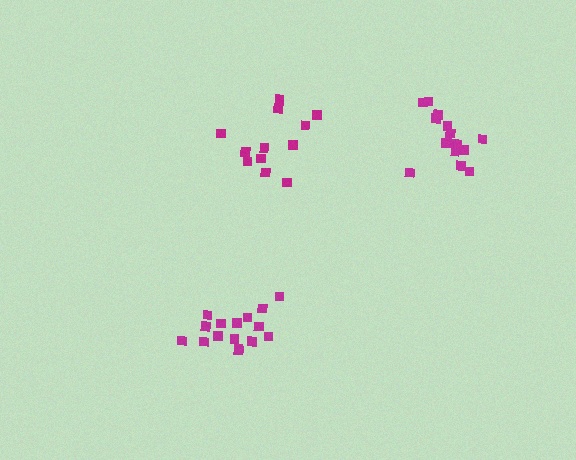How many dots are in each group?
Group 1: 15 dots, Group 2: 12 dots, Group 3: 16 dots (43 total).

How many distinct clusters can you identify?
There are 3 distinct clusters.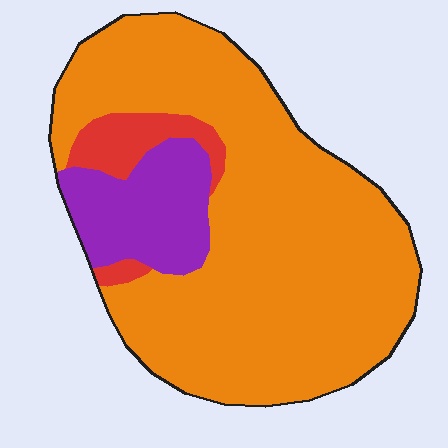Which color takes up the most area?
Orange, at roughly 75%.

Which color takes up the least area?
Red, at roughly 5%.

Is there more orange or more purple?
Orange.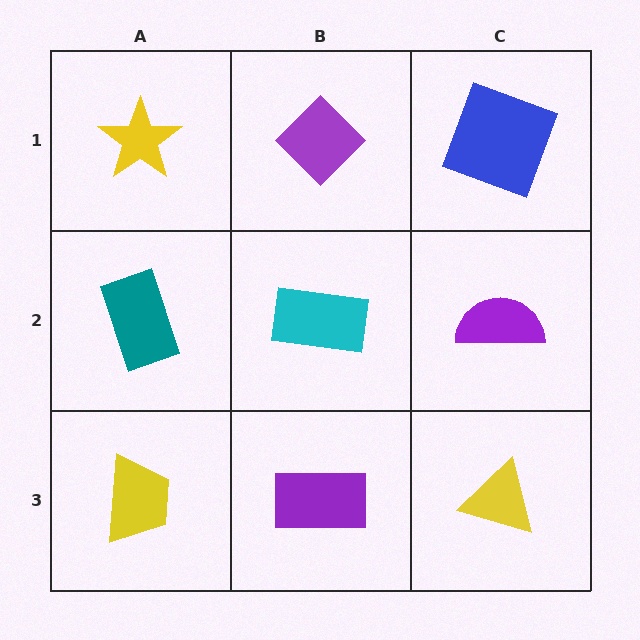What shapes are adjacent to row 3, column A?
A teal rectangle (row 2, column A), a purple rectangle (row 3, column B).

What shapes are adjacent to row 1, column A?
A teal rectangle (row 2, column A), a purple diamond (row 1, column B).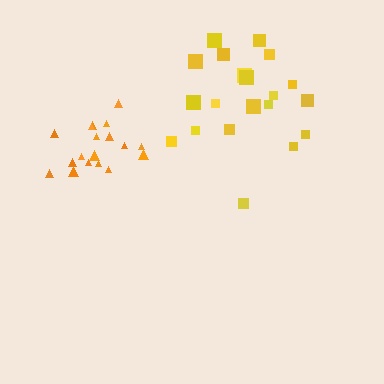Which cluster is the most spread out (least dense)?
Yellow.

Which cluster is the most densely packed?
Orange.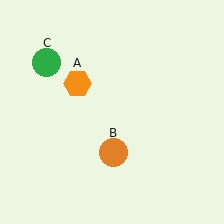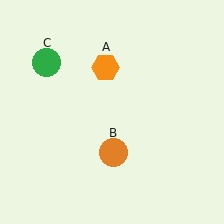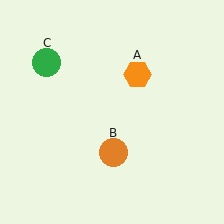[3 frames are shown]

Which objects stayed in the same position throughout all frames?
Orange circle (object B) and green circle (object C) remained stationary.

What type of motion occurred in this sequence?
The orange hexagon (object A) rotated clockwise around the center of the scene.